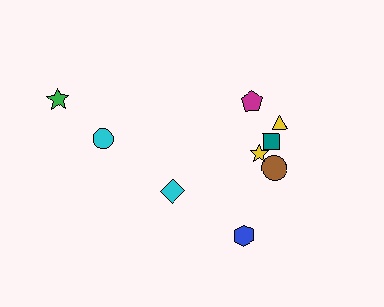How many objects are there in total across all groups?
There are 9 objects.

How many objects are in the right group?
There are 6 objects.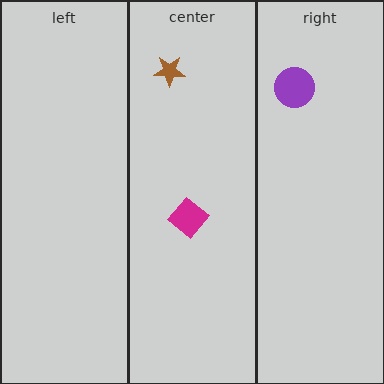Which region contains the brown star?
The center region.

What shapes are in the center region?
The magenta diamond, the brown star.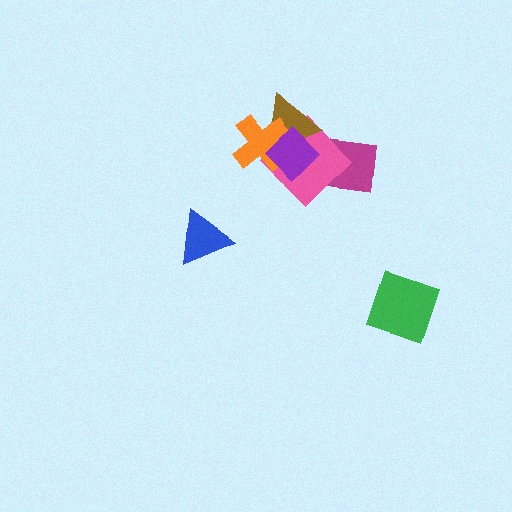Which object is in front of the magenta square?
The pink diamond is in front of the magenta square.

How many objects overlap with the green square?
0 objects overlap with the green square.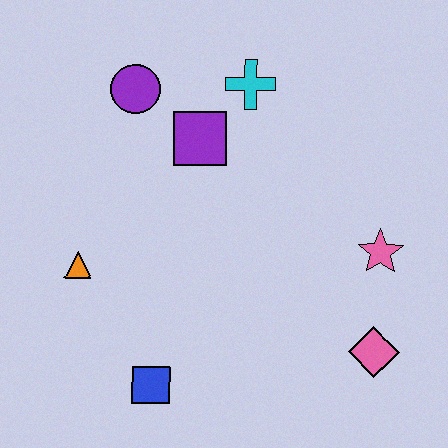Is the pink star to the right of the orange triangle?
Yes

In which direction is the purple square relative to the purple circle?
The purple square is to the right of the purple circle.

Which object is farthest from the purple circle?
The pink diamond is farthest from the purple circle.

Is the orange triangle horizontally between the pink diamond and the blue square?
No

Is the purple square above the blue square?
Yes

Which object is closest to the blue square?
The orange triangle is closest to the blue square.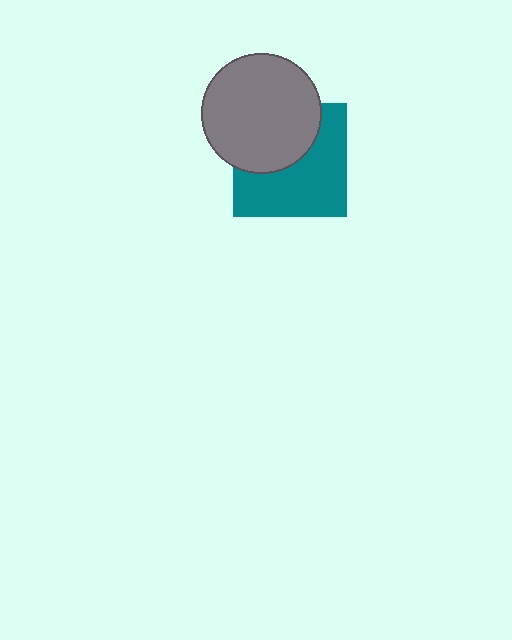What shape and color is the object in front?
The object in front is a gray circle.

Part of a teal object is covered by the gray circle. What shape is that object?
It is a square.